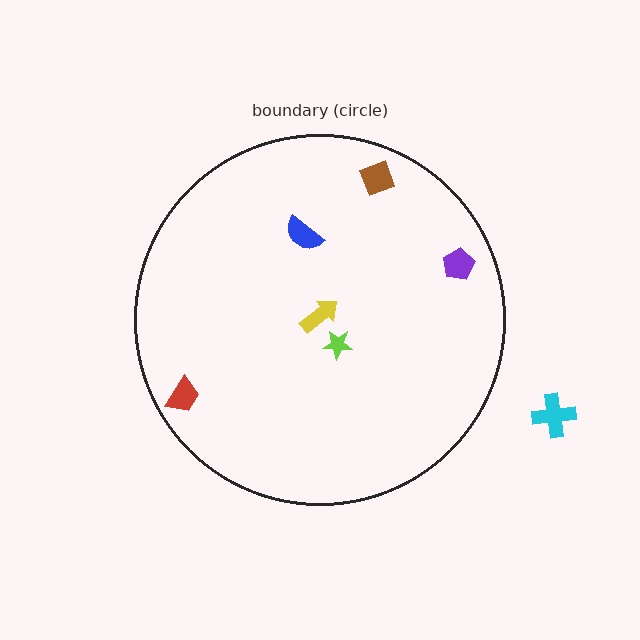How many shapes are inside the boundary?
6 inside, 1 outside.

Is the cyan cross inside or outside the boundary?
Outside.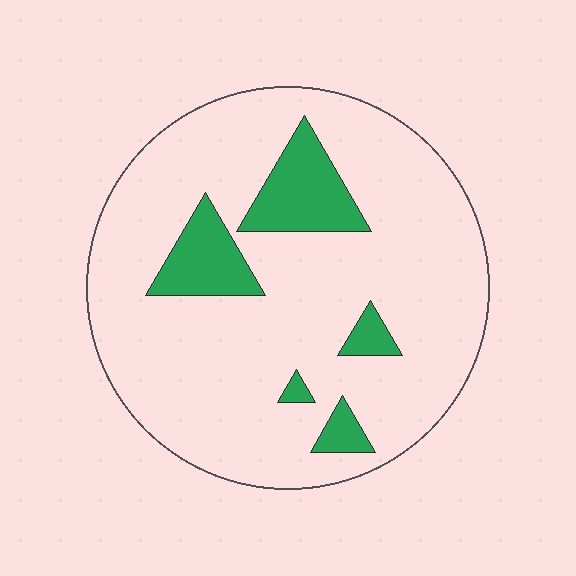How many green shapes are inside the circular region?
5.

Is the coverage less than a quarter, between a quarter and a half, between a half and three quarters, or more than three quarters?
Less than a quarter.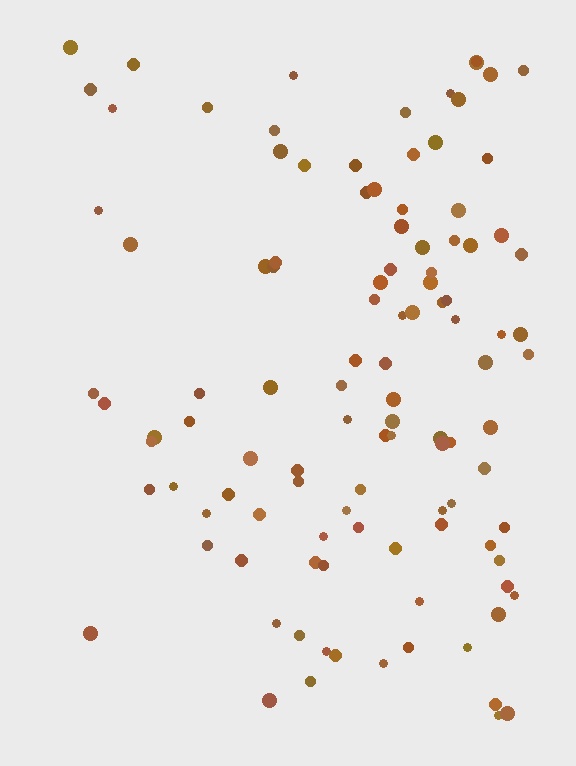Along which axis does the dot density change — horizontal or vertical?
Horizontal.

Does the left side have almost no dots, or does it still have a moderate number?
Still a moderate number, just noticeably fewer than the right.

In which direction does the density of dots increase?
From left to right, with the right side densest.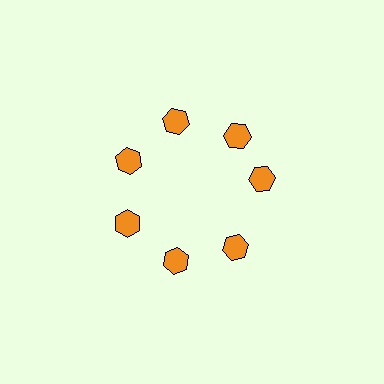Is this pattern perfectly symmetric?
No. The 7 orange hexagons are arranged in a ring, but one element near the 3 o'clock position is rotated out of alignment along the ring, breaking the 7-fold rotational symmetry.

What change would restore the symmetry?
The symmetry would be restored by rotating it back into even spacing with its neighbors so that all 7 hexagons sit at equal angles and equal distance from the center.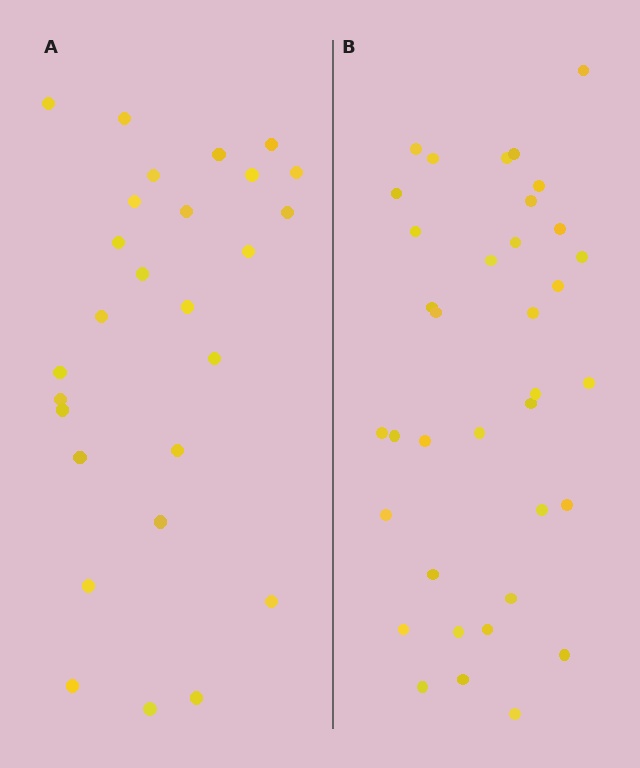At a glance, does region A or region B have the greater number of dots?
Region B (the right region) has more dots.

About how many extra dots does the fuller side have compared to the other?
Region B has roughly 8 or so more dots than region A.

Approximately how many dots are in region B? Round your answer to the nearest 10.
About 40 dots. (The exact count is 36, which rounds to 40.)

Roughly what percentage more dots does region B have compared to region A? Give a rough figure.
About 35% more.